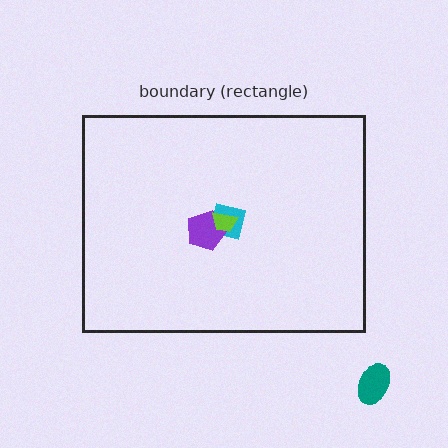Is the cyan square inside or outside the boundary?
Inside.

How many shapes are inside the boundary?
3 inside, 1 outside.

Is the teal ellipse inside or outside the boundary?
Outside.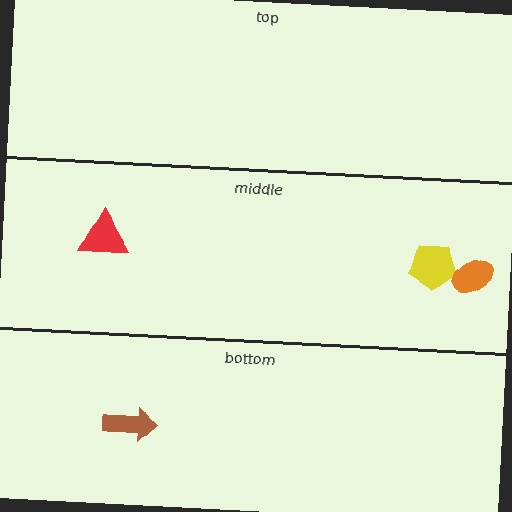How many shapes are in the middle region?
3.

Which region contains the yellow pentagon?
The middle region.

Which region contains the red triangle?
The middle region.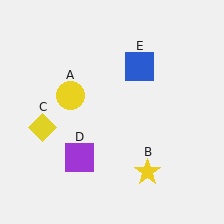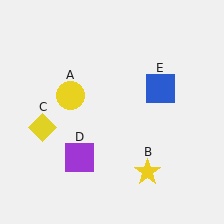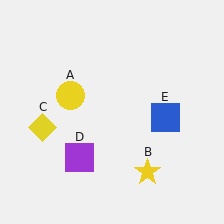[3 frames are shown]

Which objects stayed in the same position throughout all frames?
Yellow circle (object A) and yellow star (object B) and yellow diamond (object C) and purple square (object D) remained stationary.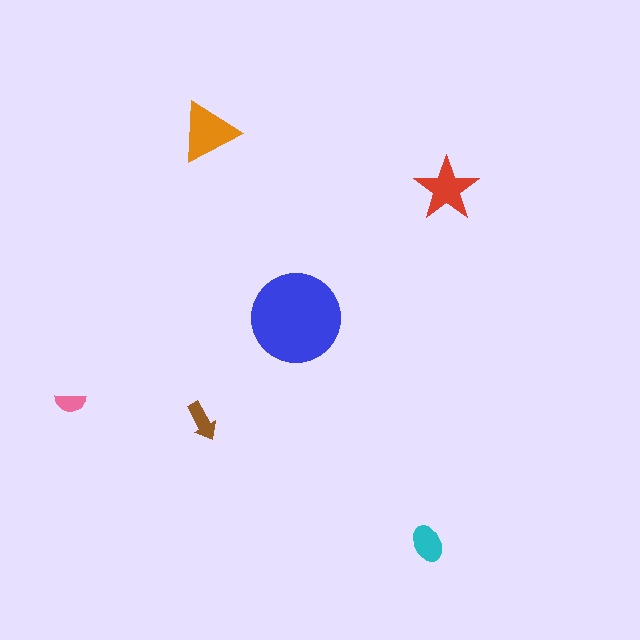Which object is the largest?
The blue circle.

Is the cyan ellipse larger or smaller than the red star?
Smaller.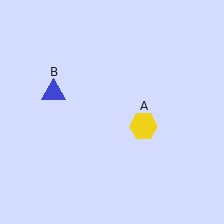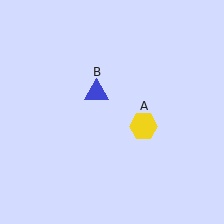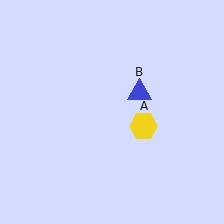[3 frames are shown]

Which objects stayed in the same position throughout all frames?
Yellow hexagon (object A) remained stationary.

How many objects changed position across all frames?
1 object changed position: blue triangle (object B).